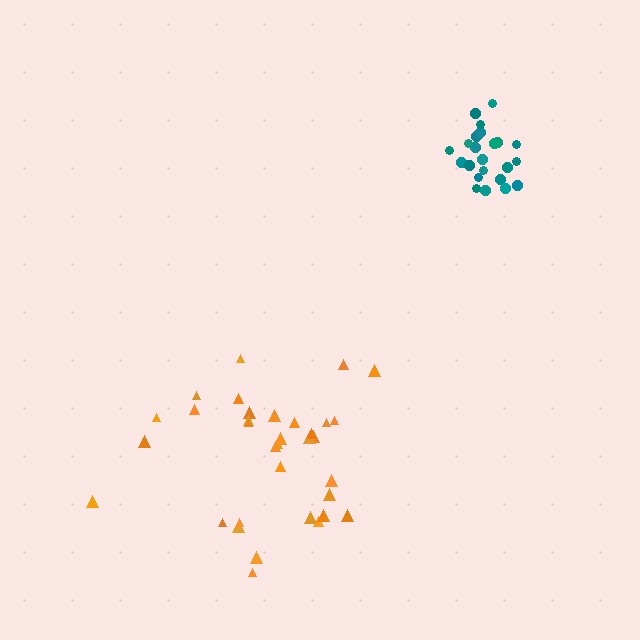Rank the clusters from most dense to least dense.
teal, orange.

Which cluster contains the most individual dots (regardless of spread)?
Orange (34).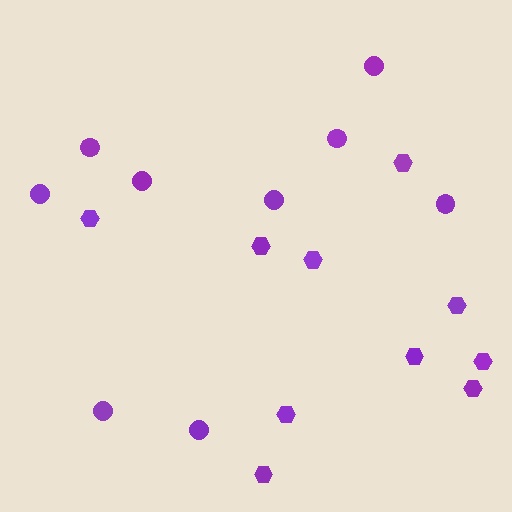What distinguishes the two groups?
There are 2 groups: one group of circles (9) and one group of hexagons (10).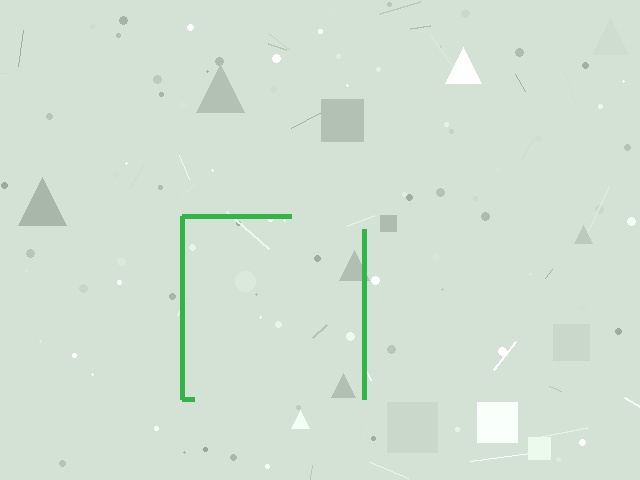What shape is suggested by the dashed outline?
The dashed outline suggests a square.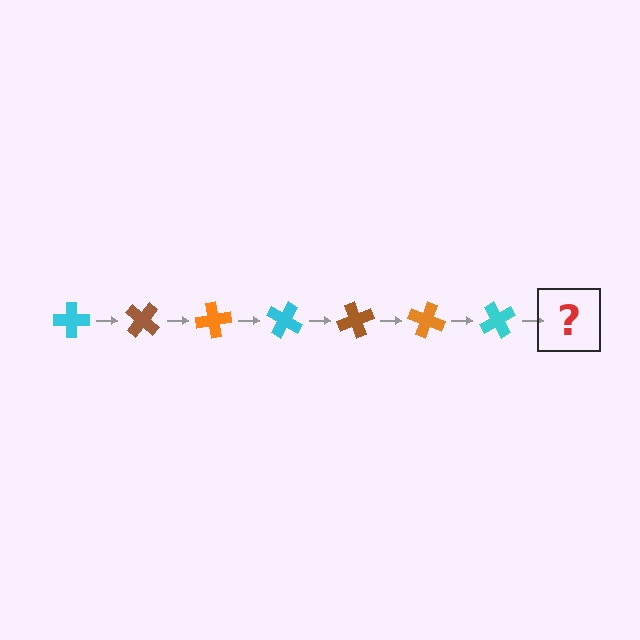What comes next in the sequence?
The next element should be a brown cross, rotated 280 degrees from the start.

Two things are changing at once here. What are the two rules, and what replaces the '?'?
The two rules are that it rotates 40 degrees each step and the color cycles through cyan, brown, and orange. The '?' should be a brown cross, rotated 280 degrees from the start.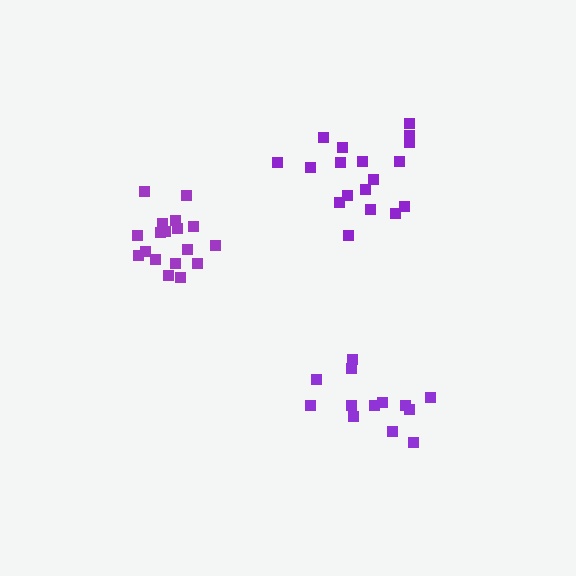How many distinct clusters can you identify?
There are 3 distinct clusters.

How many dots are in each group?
Group 1: 13 dots, Group 2: 18 dots, Group 3: 18 dots (49 total).